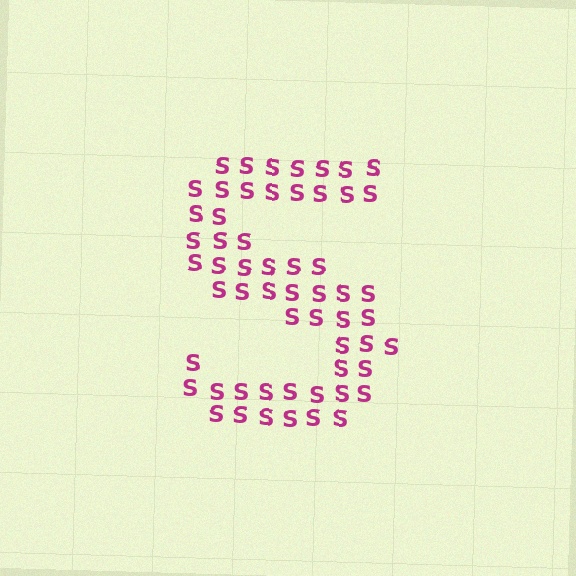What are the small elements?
The small elements are letter S's.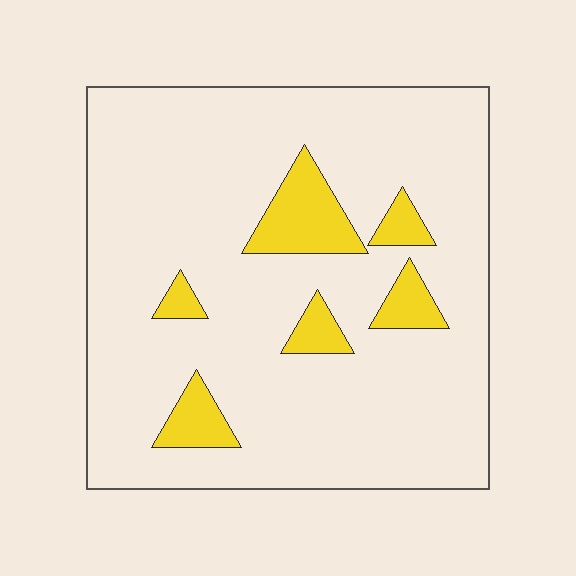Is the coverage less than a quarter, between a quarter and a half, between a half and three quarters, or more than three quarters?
Less than a quarter.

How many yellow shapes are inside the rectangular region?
6.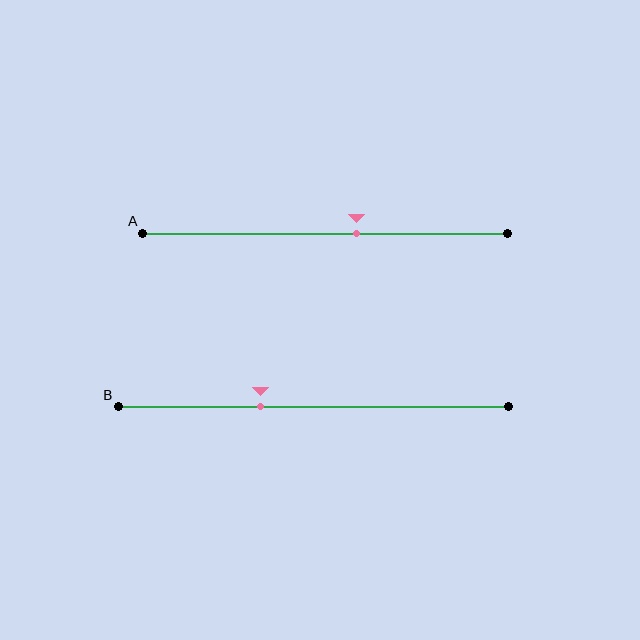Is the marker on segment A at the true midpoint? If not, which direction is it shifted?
No, the marker on segment A is shifted to the right by about 9% of the segment length.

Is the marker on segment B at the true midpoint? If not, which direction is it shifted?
No, the marker on segment B is shifted to the left by about 14% of the segment length.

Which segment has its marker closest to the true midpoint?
Segment A has its marker closest to the true midpoint.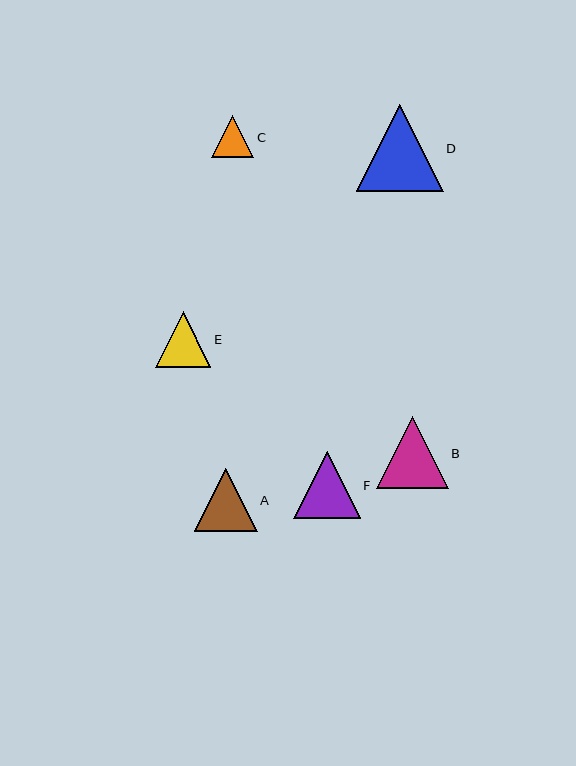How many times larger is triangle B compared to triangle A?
Triangle B is approximately 1.1 times the size of triangle A.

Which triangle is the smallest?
Triangle C is the smallest with a size of approximately 42 pixels.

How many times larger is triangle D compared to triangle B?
Triangle D is approximately 1.2 times the size of triangle B.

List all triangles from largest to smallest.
From largest to smallest: D, B, F, A, E, C.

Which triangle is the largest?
Triangle D is the largest with a size of approximately 87 pixels.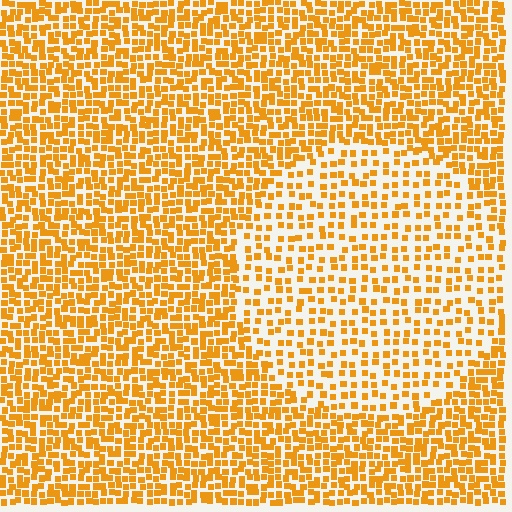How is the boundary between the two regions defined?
The boundary is defined by a change in element density (approximately 1.9x ratio). All elements are the same color, size, and shape.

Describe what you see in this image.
The image contains small orange elements arranged at two different densities. A circle-shaped region is visible where the elements are less densely packed than the surrounding area.